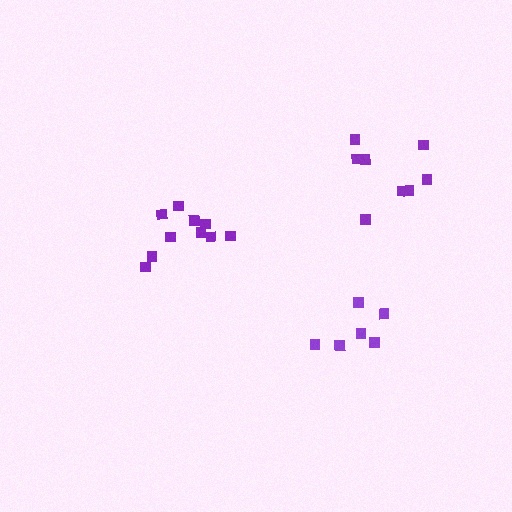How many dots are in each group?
Group 1: 8 dots, Group 2: 6 dots, Group 3: 10 dots (24 total).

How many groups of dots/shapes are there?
There are 3 groups.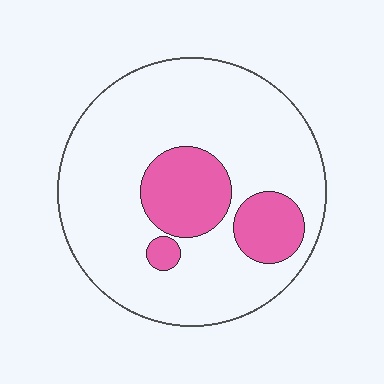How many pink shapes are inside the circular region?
3.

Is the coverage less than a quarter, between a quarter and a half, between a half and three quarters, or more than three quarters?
Less than a quarter.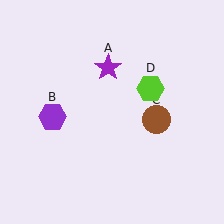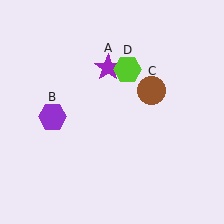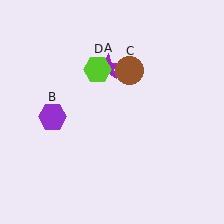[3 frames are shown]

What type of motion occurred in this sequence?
The brown circle (object C), lime hexagon (object D) rotated counterclockwise around the center of the scene.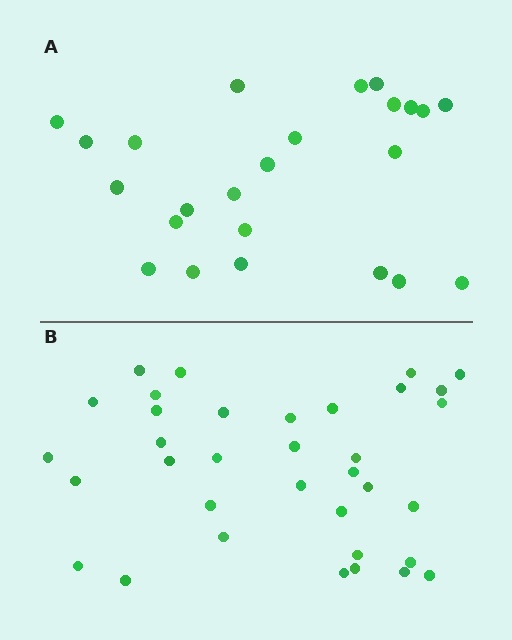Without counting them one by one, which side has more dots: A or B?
Region B (the bottom region) has more dots.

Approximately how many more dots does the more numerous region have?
Region B has roughly 12 or so more dots than region A.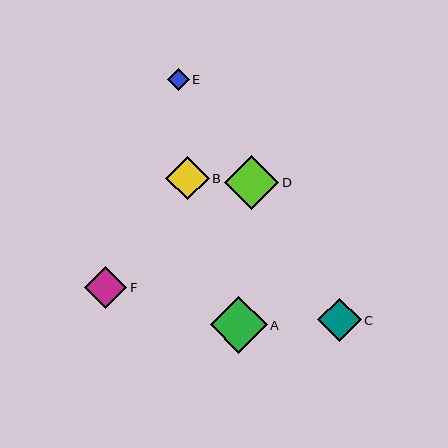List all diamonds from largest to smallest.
From largest to smallest: A, D, C, B, F, E.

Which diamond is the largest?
Diamond A is the largest with a size of approximately 57 pixels.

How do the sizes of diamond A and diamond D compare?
Diamond A and diamond D are approximately the same size.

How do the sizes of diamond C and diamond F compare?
Diamond C and diamond F are approximately the same size.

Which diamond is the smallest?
Diamond E is the smallest with a size of approximately 22 pixels.